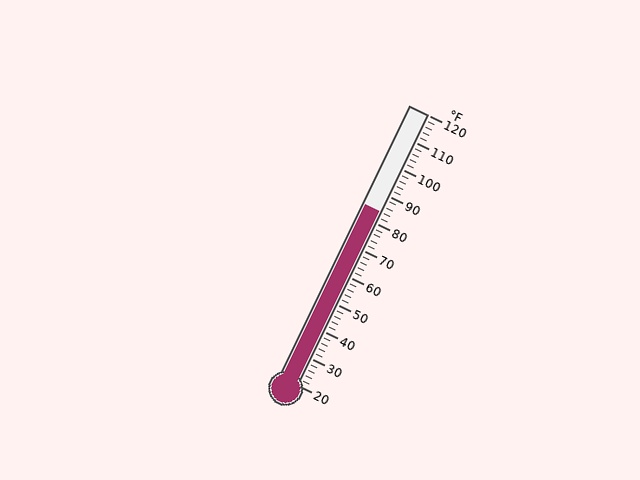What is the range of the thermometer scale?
The thermometer scale ranges from 20°F to 120°F.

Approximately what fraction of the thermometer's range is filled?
The thermometer is filled to approximately 65% of its range.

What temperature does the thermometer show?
The thermometer shows approximately 84°F.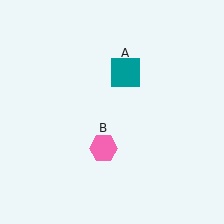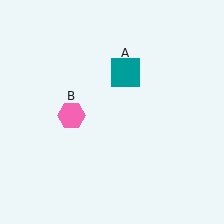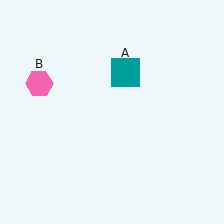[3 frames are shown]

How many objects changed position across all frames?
1 object changed position: pink hexagon (object B).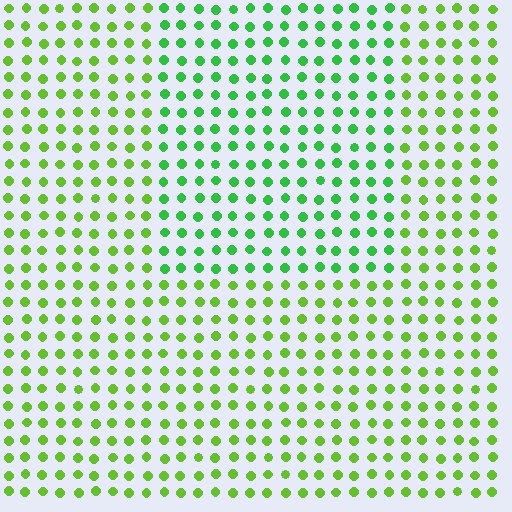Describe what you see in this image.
The image is filled with small lime elements in a uniform arrangement. A rectangle-shaped region is visible where the elements are tinted to a slightly different hue, forming a subtle color boundary.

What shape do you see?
I see a rectangle.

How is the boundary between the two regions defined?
The boundary is defined purely by a slight shift in hue (about 30 degrees). Spacing, size, and orientation are identical on both sides.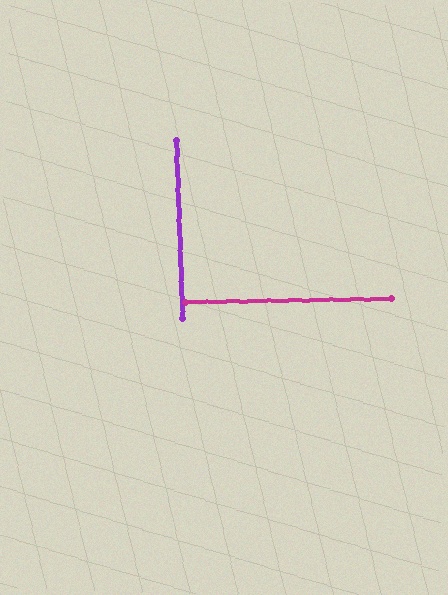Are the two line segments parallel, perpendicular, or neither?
Perpendicular — they meet at approximately 89°.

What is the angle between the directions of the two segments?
Approximately 89 degrees.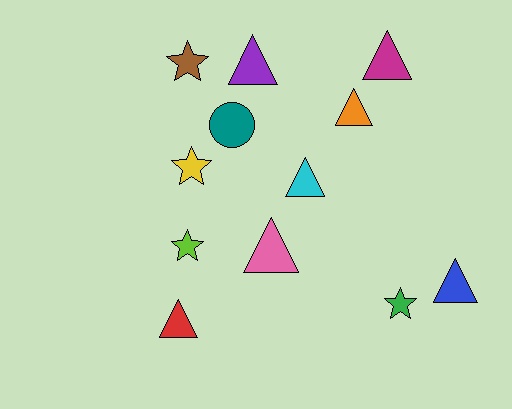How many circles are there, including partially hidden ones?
There is 1 circle.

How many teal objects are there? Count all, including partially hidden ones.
There is 1 teal object.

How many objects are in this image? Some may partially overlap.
There are 12 objects.